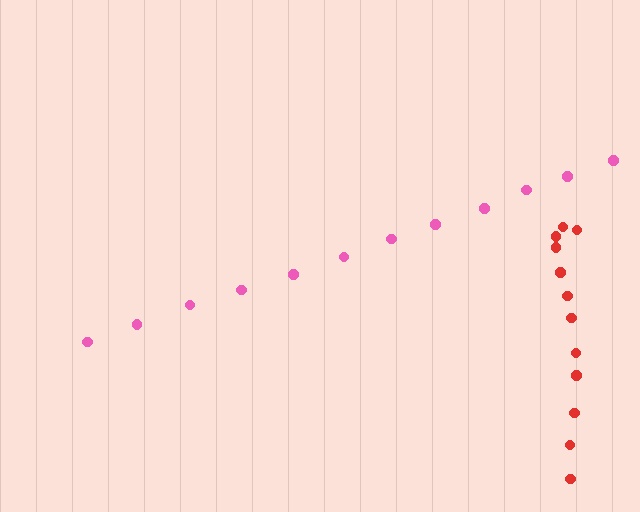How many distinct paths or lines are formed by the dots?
There are 2 distinct paths.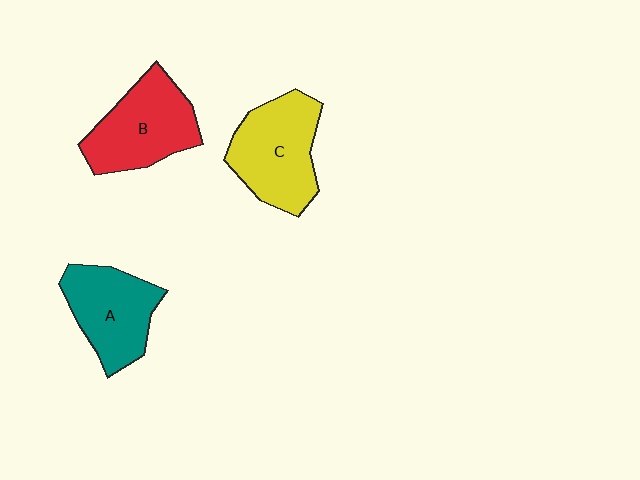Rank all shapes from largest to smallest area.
From largest to smallest: C (yellow), B (red), A (teal).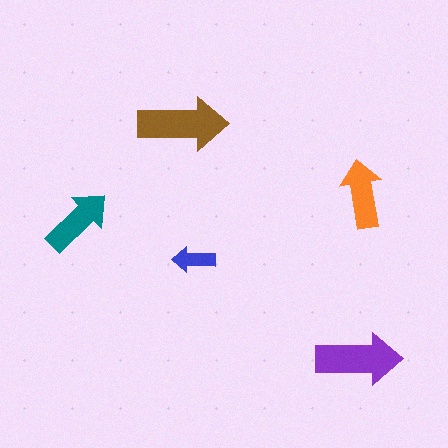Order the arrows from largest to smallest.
the brown one, the purple one, the teal one, the orange one, the blue one.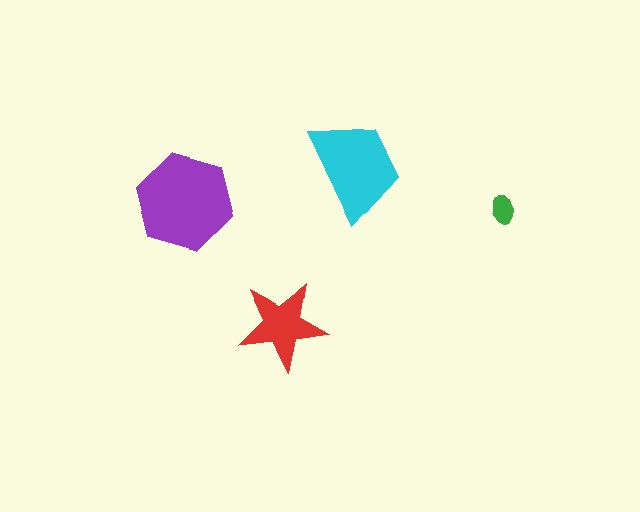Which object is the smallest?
The green ellipse.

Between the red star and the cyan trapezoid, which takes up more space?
The cyan trapezoid.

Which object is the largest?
The purple hexagon.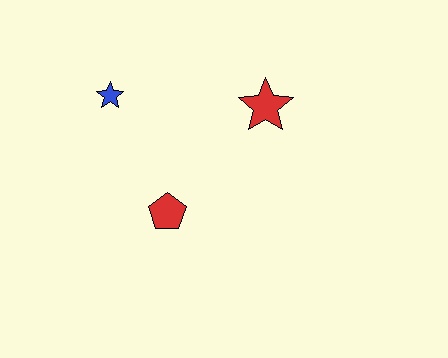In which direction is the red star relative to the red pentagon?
The red star is above the red pentagon.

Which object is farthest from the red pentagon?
The red star is farthest from the red pentagon.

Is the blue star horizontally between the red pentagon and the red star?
No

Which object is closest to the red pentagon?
The blue star is closest to the red pentagon.